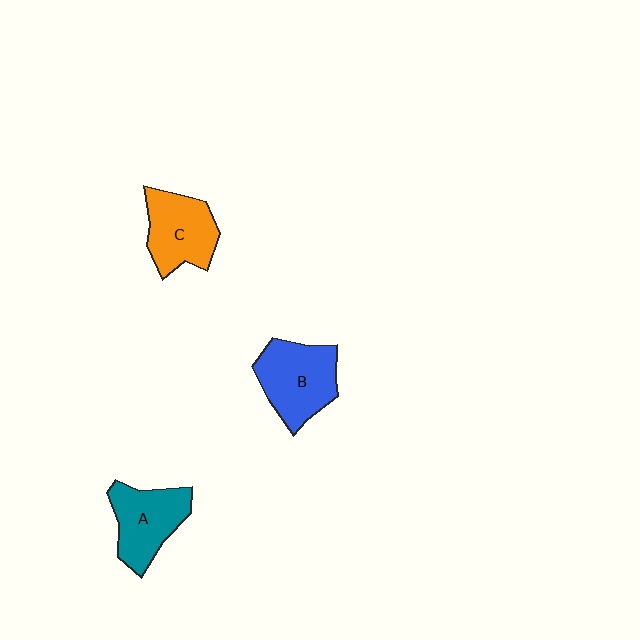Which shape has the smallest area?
Shape C (orange).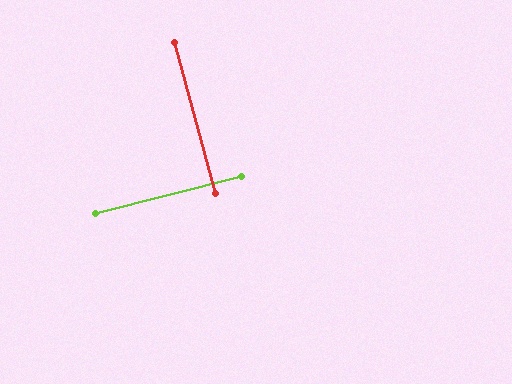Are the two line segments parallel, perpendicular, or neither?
Perpendicular — they meet at approximately 89°.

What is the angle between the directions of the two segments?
Approximately 89 degrees.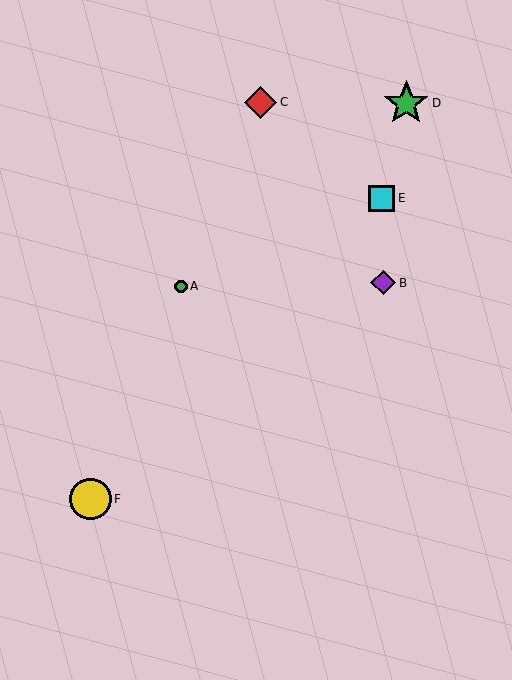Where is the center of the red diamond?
The center of the red diamond is at (261, 102).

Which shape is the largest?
The green star (labeled D) is the largest.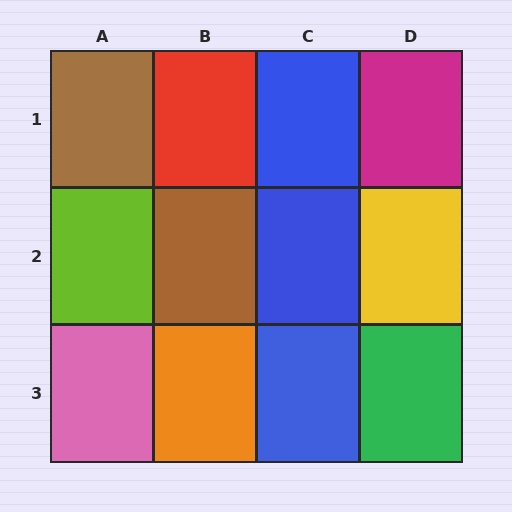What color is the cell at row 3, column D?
Green.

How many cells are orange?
1 cell is orange.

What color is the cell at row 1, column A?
Brown.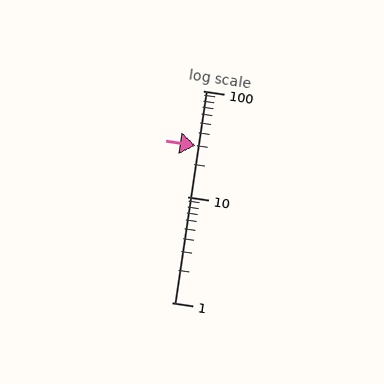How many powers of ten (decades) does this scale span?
The scale spans 2 decades, from 1 to 100.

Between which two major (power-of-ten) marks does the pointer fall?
The pointer is between 10 and 100.